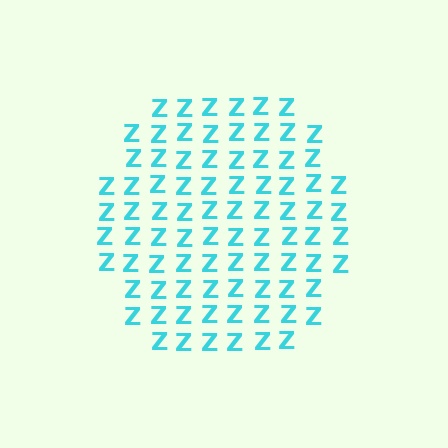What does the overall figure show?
The overall figure shows a hexagon.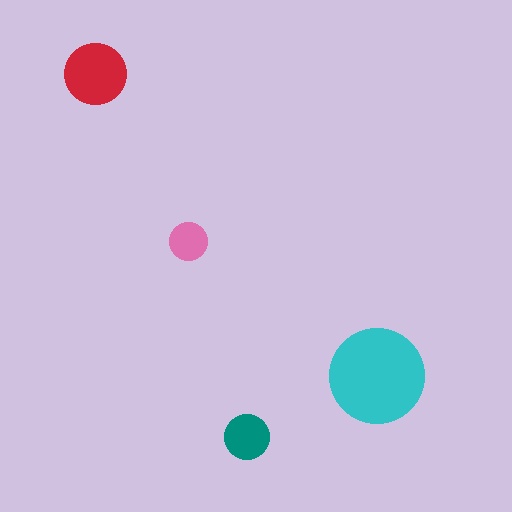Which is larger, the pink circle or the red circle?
The red one.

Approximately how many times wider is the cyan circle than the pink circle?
About 2.5 times wider.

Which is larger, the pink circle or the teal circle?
The teal one.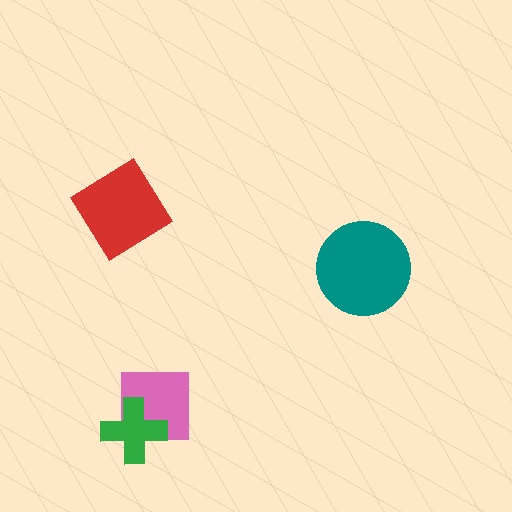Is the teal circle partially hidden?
No, no other shape covers it.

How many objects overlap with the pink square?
1 object overlaps with the pink square.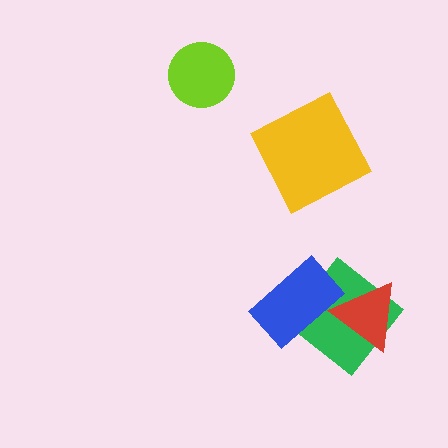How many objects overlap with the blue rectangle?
2 objects overlap with the blue rectangle.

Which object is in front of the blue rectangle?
The red triangle is in front of the blue rectangle.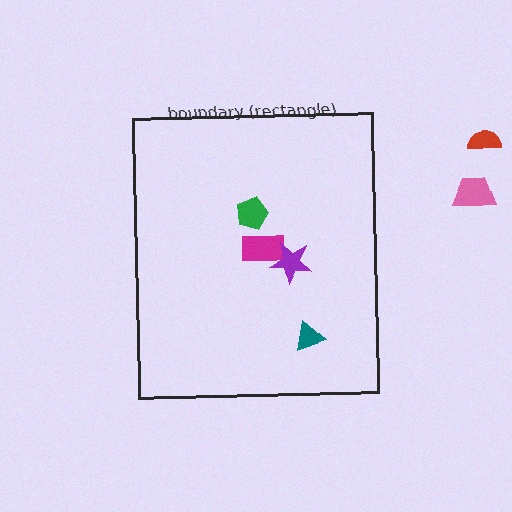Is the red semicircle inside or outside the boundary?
Outside.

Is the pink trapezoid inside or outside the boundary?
Outside.